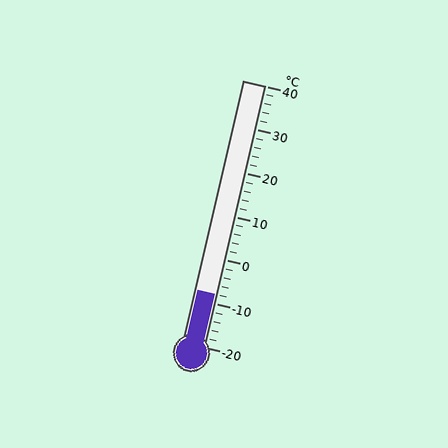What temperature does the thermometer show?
The thermometer shows approximately -8°C.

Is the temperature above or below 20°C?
The temperature is below 20°C.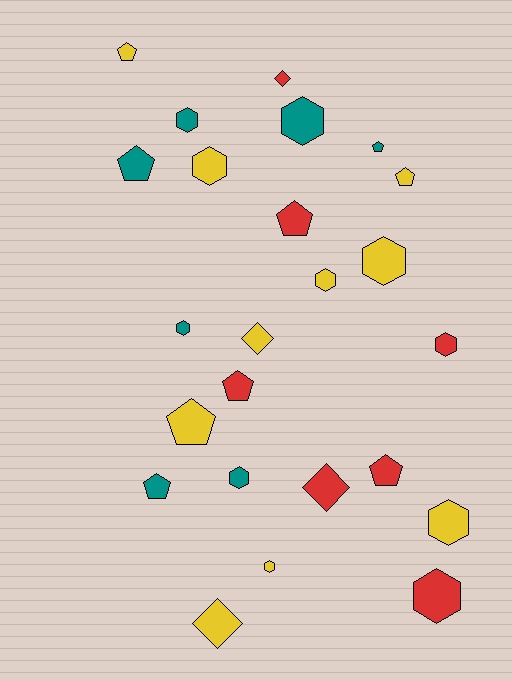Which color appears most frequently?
Yellow, with 10 objects.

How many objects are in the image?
There are 24 objects.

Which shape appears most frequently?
Hexagon, with 11 objects.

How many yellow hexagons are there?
There are 5 yellow hexagons.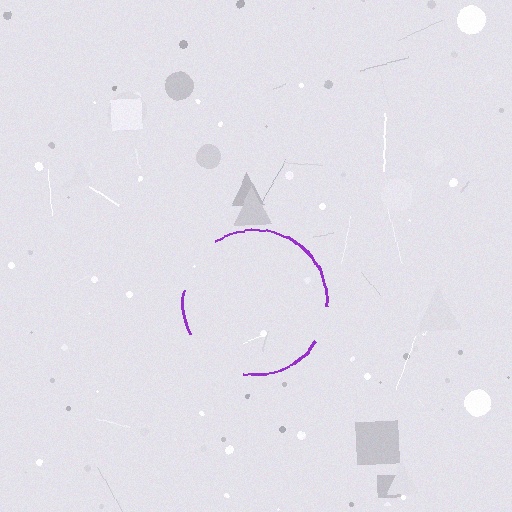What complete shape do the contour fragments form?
The contour fragments form a circle.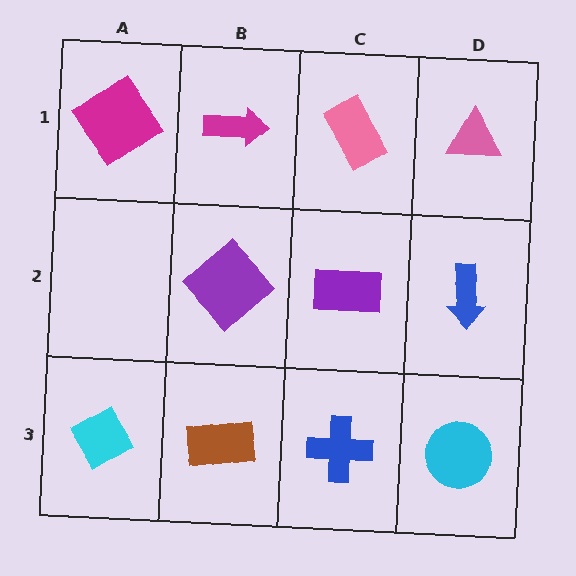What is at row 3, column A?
A cyan diamond.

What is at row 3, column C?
A blue cross.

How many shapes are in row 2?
3 shapes.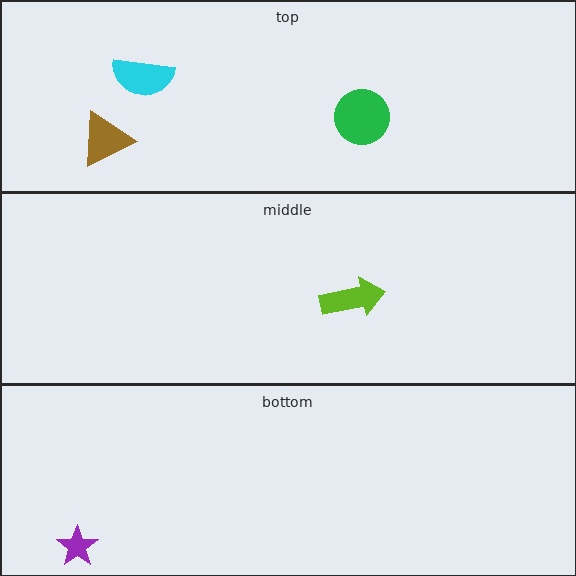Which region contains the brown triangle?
The top region.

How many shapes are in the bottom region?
1.